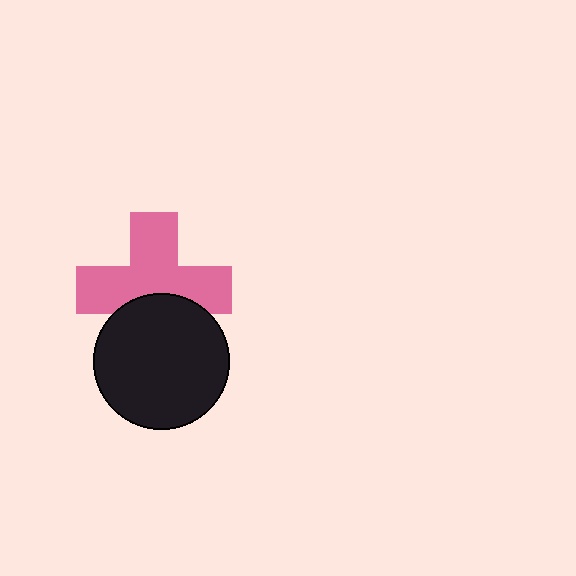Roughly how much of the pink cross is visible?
Most of it is visible (roughly 69%).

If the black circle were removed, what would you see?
You would see the complete pink cross.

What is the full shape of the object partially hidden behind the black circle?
The partially hidden object is a pink cross.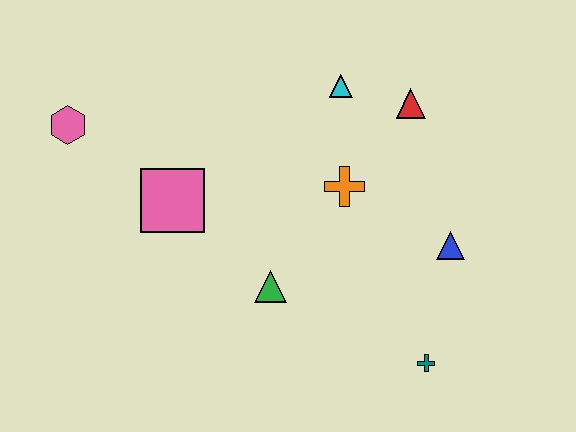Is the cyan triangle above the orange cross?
Yes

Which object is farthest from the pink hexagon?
The teal cross is farthest from the pink hexagon.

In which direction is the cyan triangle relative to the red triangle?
The cyan triangle is to the left of the red triangle.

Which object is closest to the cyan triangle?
The red triangle is closest to the cyan triangle.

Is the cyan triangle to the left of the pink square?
No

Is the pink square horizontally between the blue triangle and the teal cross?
No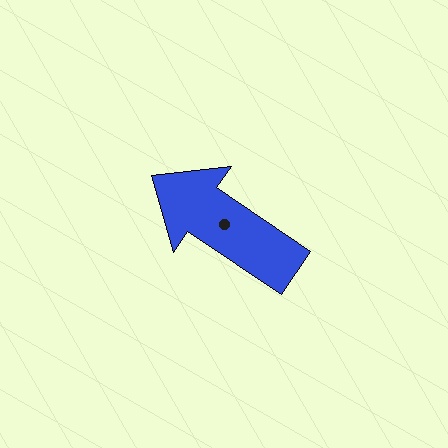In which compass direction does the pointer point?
Northwest.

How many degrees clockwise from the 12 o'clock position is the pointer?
Approximately 304 degrees.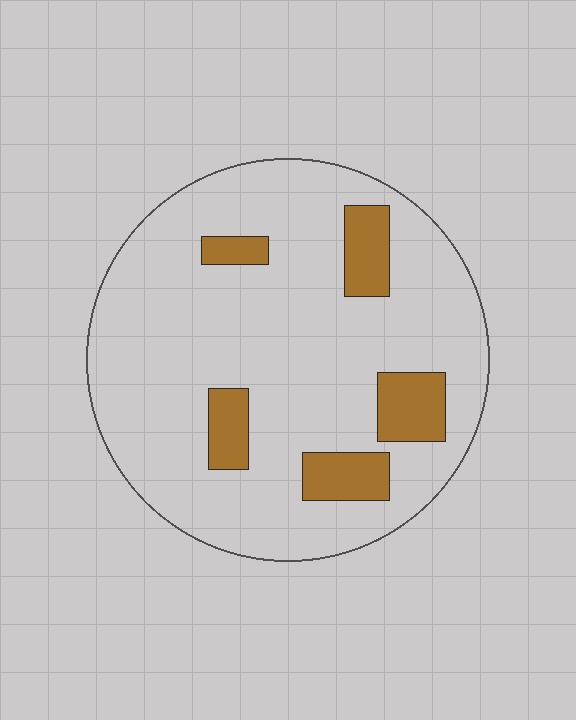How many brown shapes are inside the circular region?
5.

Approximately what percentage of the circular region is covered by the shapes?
Approximately 15%.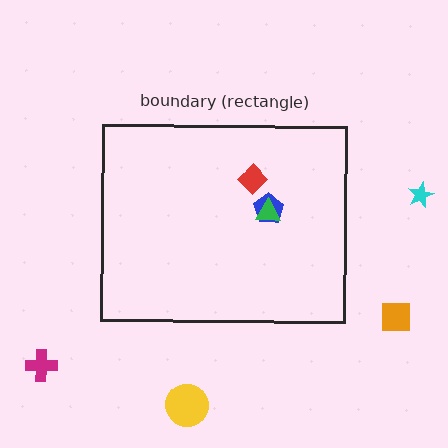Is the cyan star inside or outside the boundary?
Outside.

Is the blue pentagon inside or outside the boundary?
Inside.